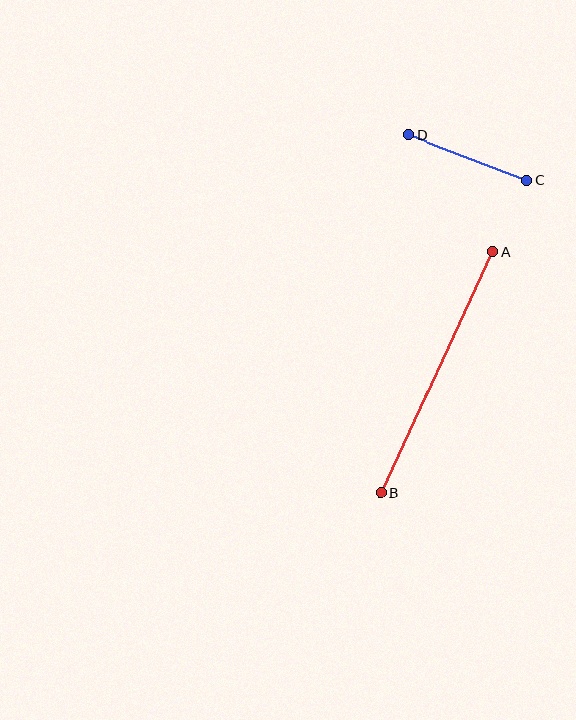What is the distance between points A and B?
The distance is approximately 266 pixels.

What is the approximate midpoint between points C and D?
The midpoint is at approximately (467, 158) pixels.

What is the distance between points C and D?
The distance is approximately 126 pixels.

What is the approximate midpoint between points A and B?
The midpoint is at approximately (437, 372) pixels.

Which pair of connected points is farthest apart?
Points A and B are farthest apart.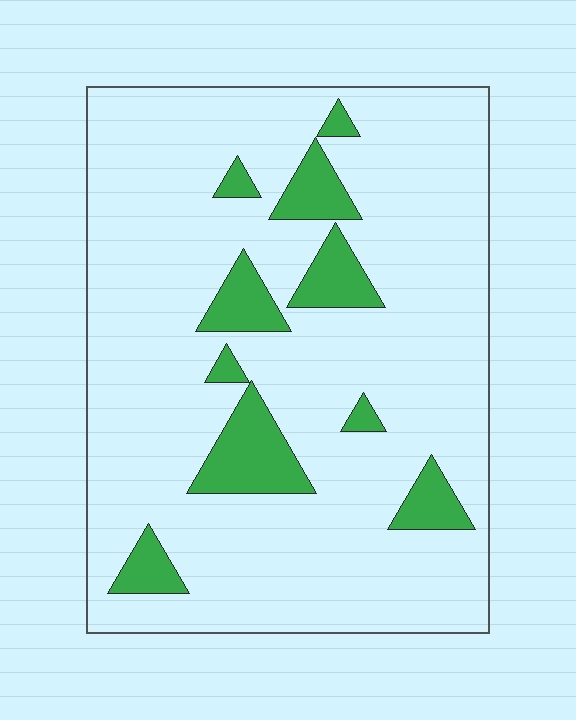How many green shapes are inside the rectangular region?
10.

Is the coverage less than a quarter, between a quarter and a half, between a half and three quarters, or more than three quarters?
Less than a quarter.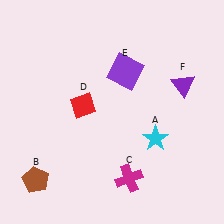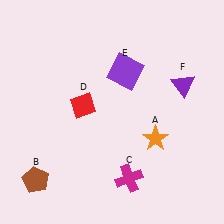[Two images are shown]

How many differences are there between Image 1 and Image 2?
There is 1 difference between the two images.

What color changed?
The star (A) changed from cyan in Image 1 to orange in Image 2.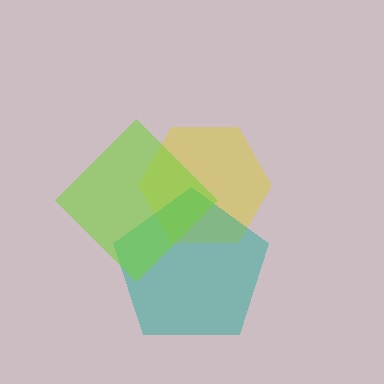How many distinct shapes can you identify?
There are 3 distinct shapes: a yellow hexagon, a teal pentagon, a lime diamond.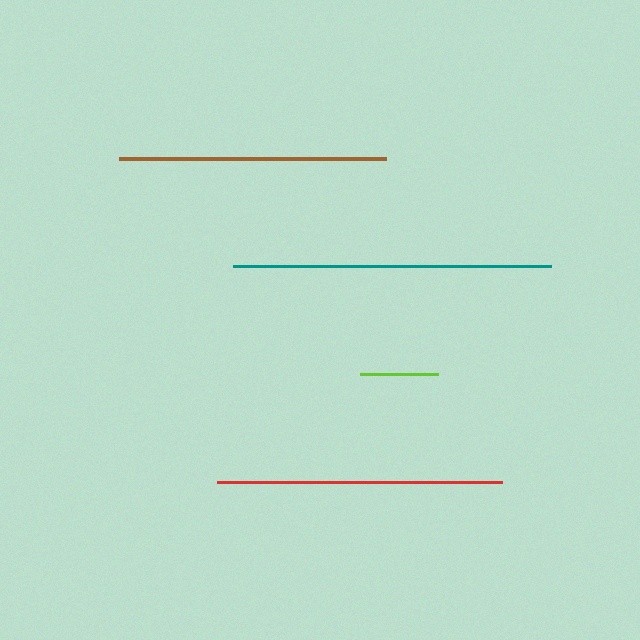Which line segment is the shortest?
The lime line is the shortest at approximately 78 pixels.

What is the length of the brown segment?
The brown segment is approximately 267 pixels long.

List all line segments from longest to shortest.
From longest to shortest: teal, red, brown, lime.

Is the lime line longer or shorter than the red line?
The red line is longer than the lime line.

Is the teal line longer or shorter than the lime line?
The teal line is longer than the lime line.